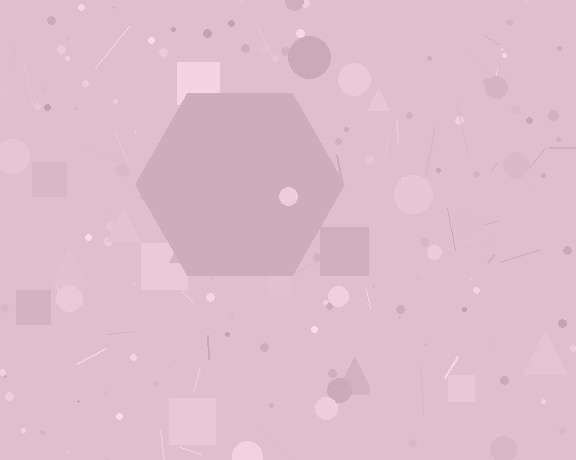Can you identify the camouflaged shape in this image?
The camouflaged shape is a hexagon.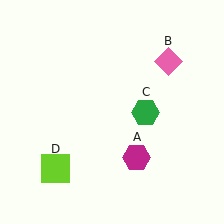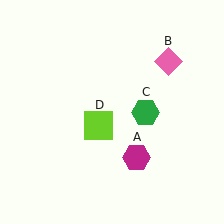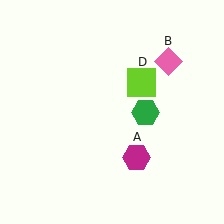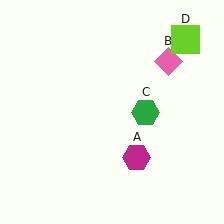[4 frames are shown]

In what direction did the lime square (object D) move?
The lime square (object D) moved up and to the right.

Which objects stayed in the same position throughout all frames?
Magenta hexagon (object A) and pink diamond (object B) and green hexagon (object C) remained stationary.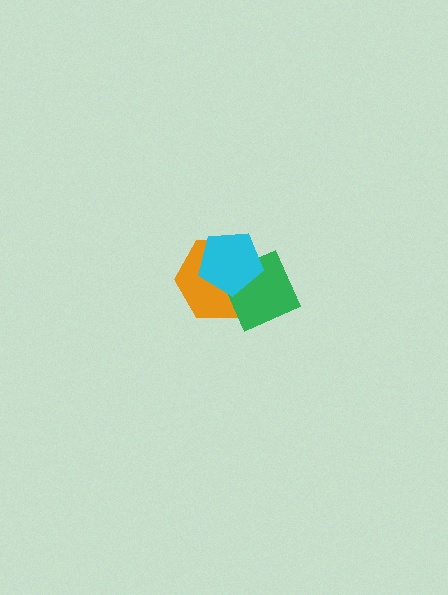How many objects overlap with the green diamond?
2 objects overlap with the green diamond.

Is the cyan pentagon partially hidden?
No, no other shape covers it.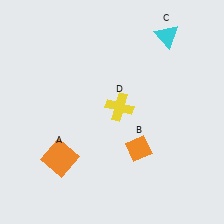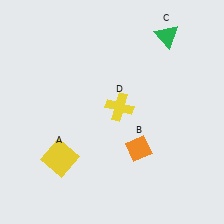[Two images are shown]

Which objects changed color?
A changed from orange to yellow. C changed from cyan to green.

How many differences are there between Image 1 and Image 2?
There are 2 differences between the two images.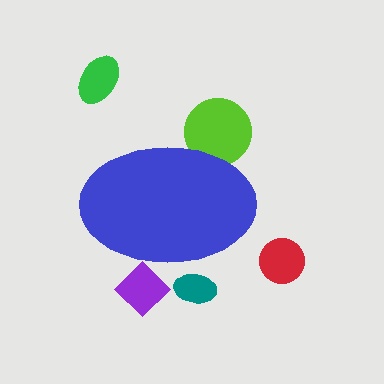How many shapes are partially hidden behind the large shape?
3 shapes are partially hidden.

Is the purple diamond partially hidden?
Yes, the purple diamond is partially hidden behind the blue ellipse.